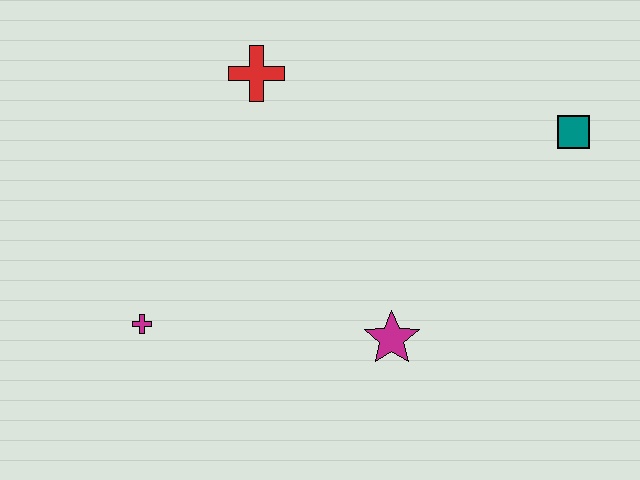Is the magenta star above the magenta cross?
No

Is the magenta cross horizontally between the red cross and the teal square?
No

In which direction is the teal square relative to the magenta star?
The teal square is above the magenta star.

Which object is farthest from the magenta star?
The red cross is farthest from the magenta star.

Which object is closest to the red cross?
The magenta cross is closest to the red cross.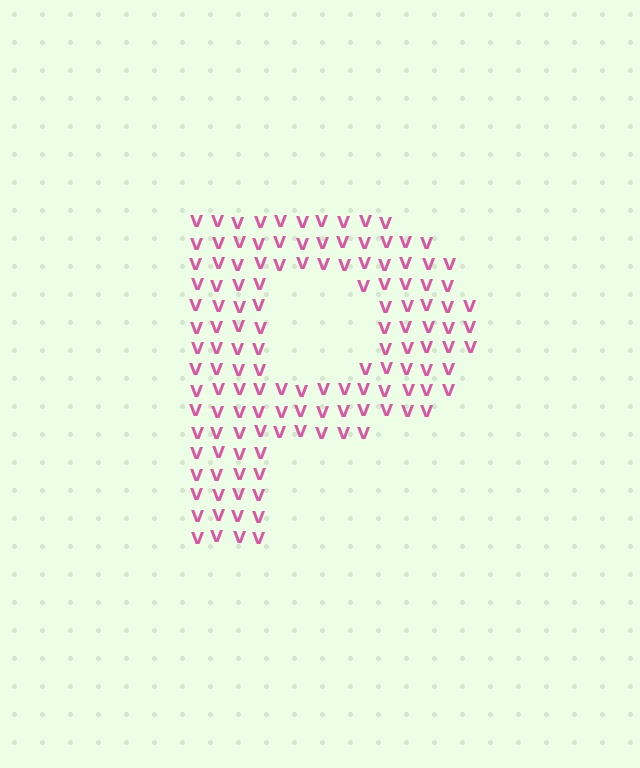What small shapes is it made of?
It is made of small letter V's.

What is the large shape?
The large shape is the letter P.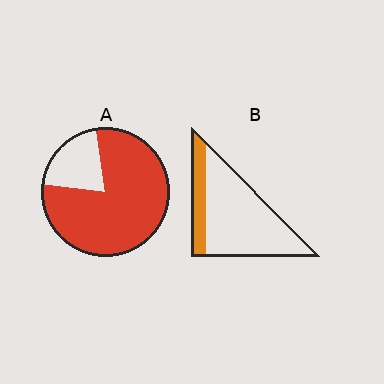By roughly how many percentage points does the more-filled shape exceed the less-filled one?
By roughly 60 percentage points (A over B).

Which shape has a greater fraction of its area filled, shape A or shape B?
Shape A.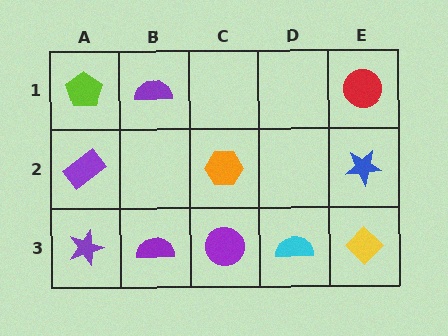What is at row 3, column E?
A yellow diamond.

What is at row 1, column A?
A lime pentagon.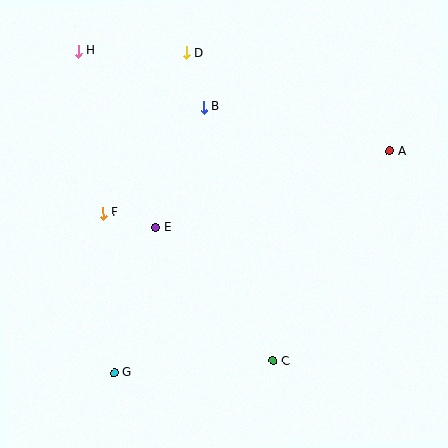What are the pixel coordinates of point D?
Point D is at (186, 53).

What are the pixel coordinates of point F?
Point F is at (103, 213).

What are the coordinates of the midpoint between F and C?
The midpoint between F and C is at (188, 287).